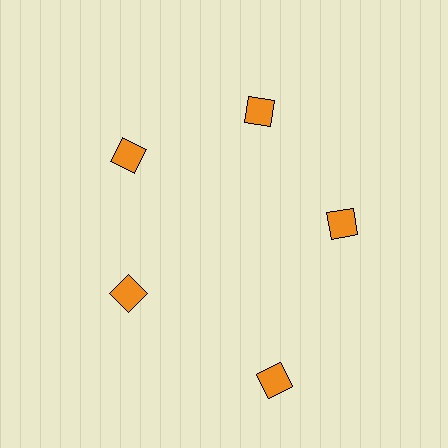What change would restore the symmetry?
The symmetry would be restored by moving it inward, back onto the ring so that all 5 diamonds sit at equal angles and equal distance from the center.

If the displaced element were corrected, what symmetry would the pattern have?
It would have 5-fold rotational symmetry — the pattern would map onto itself every 72 degrees.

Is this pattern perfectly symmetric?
No. The 5 orange diamonds are arranged in a ring, but one element near the 5 o'clock position is pushed outward from the center, breaking the 5-fold rotational symmetry.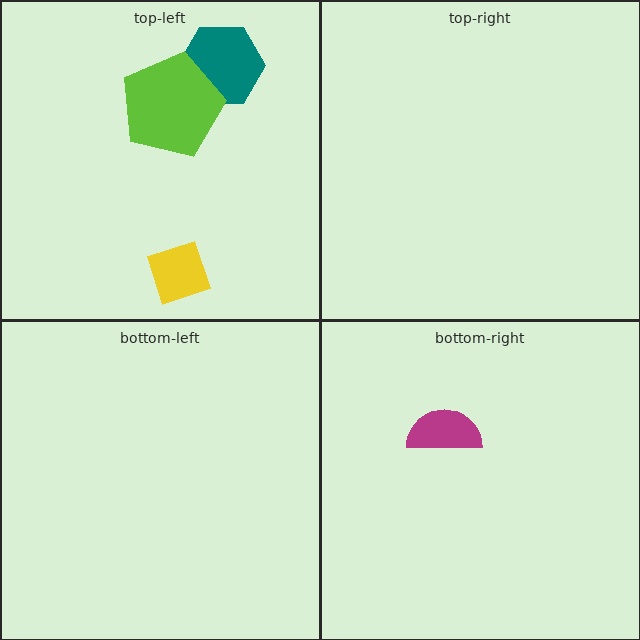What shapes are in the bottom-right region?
The magenta semicircle.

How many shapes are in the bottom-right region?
1.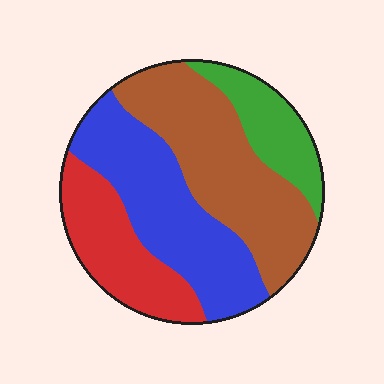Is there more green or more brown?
Brown.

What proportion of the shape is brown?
Brown covers about 35% of the shape.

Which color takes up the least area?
Green, at roughly 15%.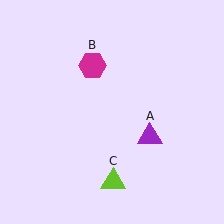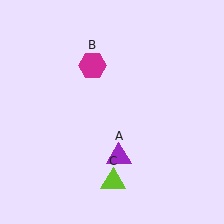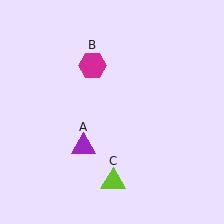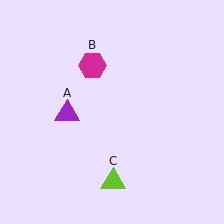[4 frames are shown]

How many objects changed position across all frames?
1 object changed position: purple triangle (object A).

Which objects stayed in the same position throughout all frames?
Magenta hexagon (object B) and lime triangle (object C) remained stationary.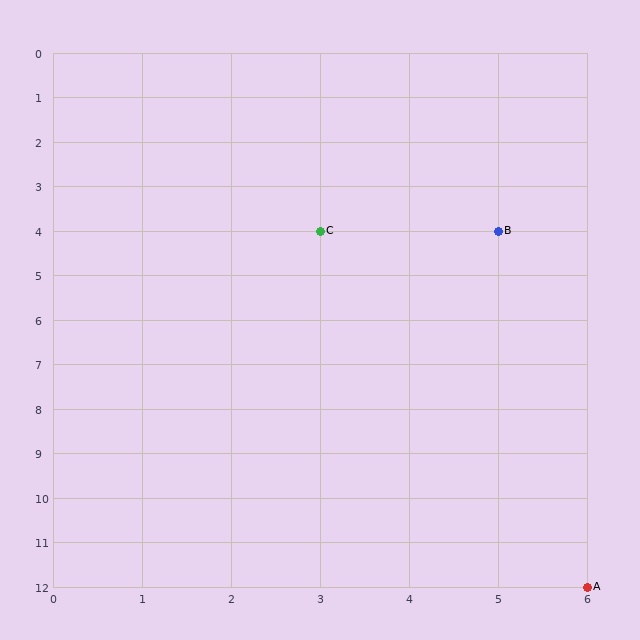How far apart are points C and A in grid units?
Points C and A are 3 columns and 8 rows apart (about 8.5 grid units diagonally).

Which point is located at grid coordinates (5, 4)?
Point B is at (5, 4).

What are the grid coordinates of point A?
Point A is at grid coordinates (6, 12).